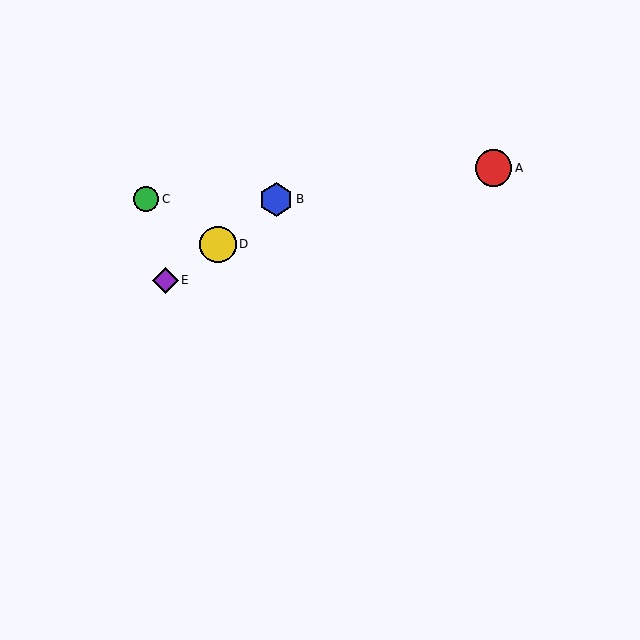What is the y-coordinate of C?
Object C is at y≈199.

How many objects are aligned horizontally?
2 objects (B, C) are aligned horizontally.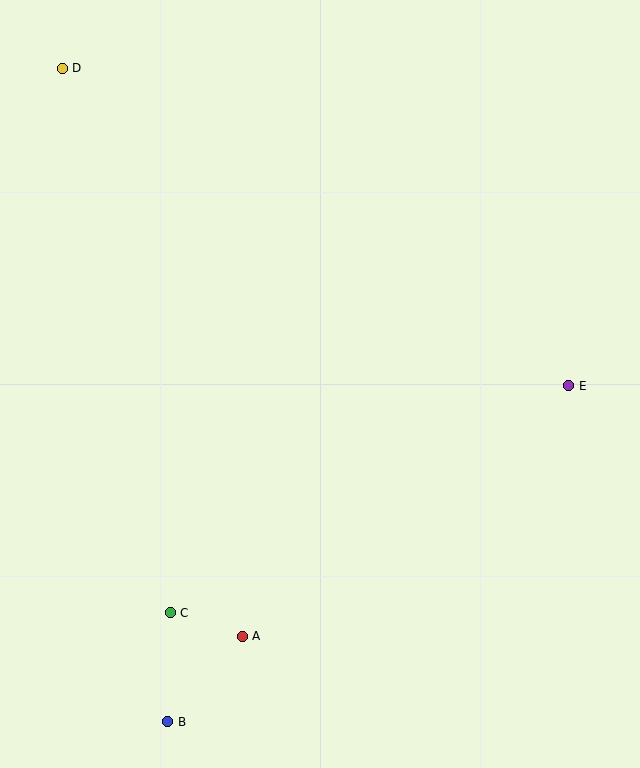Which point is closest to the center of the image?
Point E at (569, 386) is closest to the center.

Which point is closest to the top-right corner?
Point E is closest to the top-right corner.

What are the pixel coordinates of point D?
Point D is at (62, 68).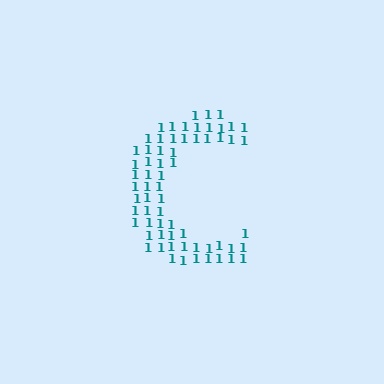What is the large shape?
The large shape is the letter C.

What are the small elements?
The small elements are digit 1's.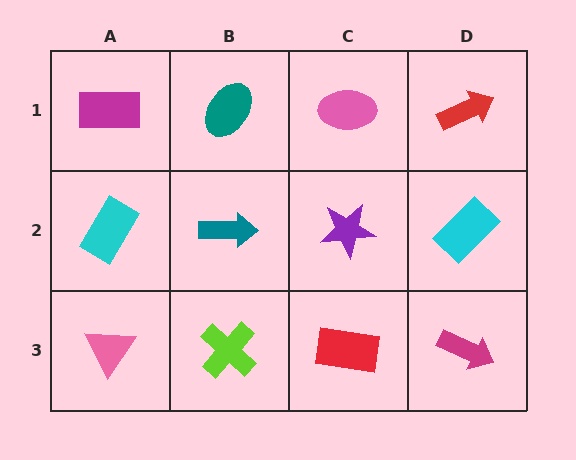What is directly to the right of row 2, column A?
A teal arrow.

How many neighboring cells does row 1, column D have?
2.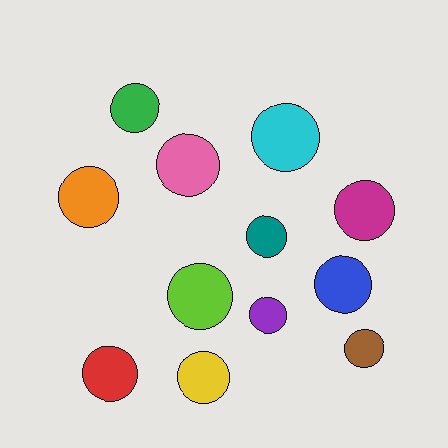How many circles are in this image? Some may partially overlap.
There are 12 circles.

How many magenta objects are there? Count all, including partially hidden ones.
There is 1 magenta object.